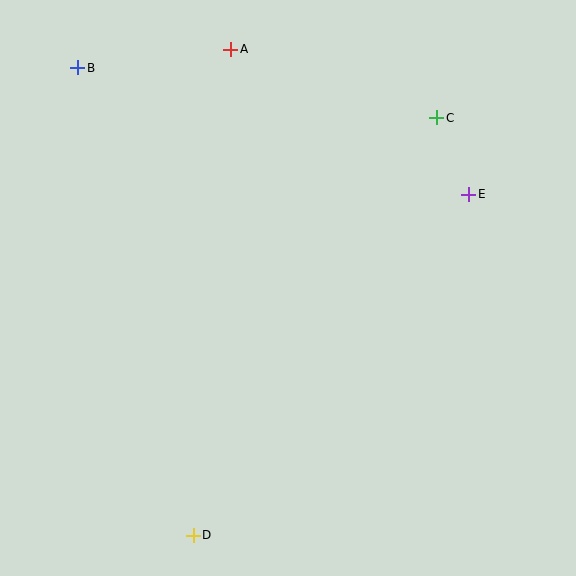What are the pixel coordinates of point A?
Point A is at (231, 49).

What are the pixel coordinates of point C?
Point C is at (437, 118).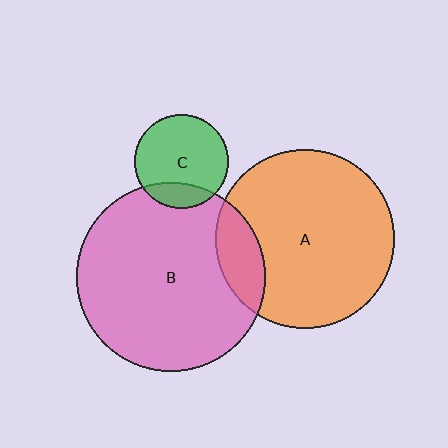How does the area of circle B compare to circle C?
Approximately 4.0 times.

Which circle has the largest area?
Circle B (pink).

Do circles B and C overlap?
Yes.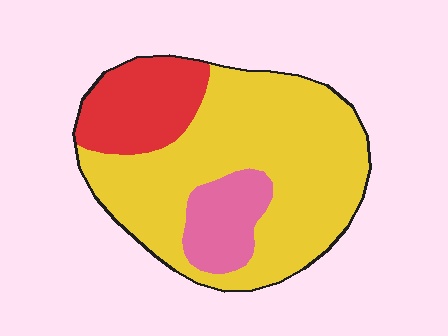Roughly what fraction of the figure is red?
Red covers 19% of the figure.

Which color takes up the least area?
Pink, at roughly 15%.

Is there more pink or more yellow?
Yellow.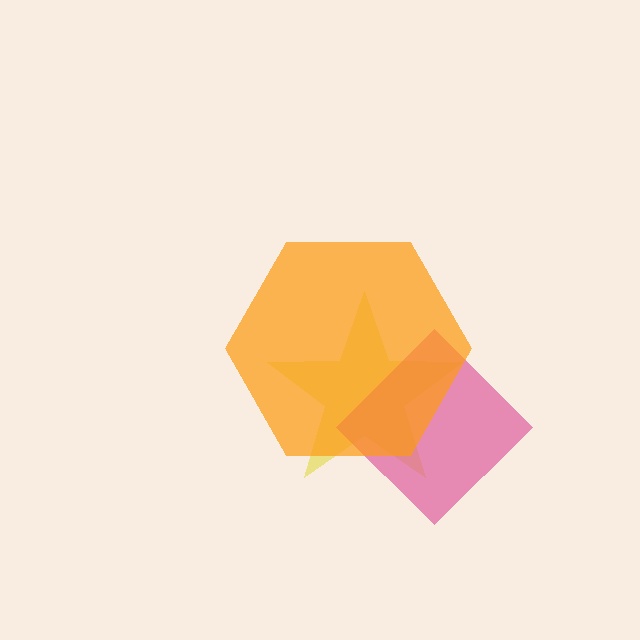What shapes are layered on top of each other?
The layered shapes are: a yellow star, a pink diamond, an orange hexagon.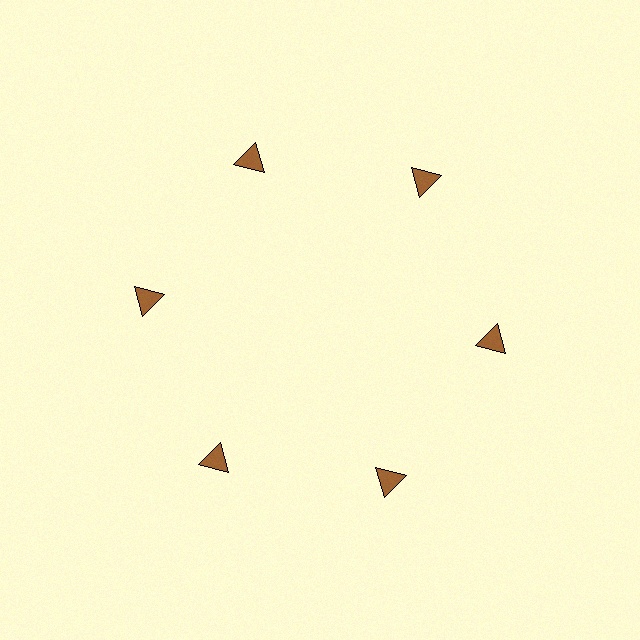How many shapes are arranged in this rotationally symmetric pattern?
There are 6 shapes, arranged in 6 groups of 1.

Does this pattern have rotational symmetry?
Yes, this pattern has 6-fold rotational symmetry. It looks the same after rotating 60 degrees around the center.